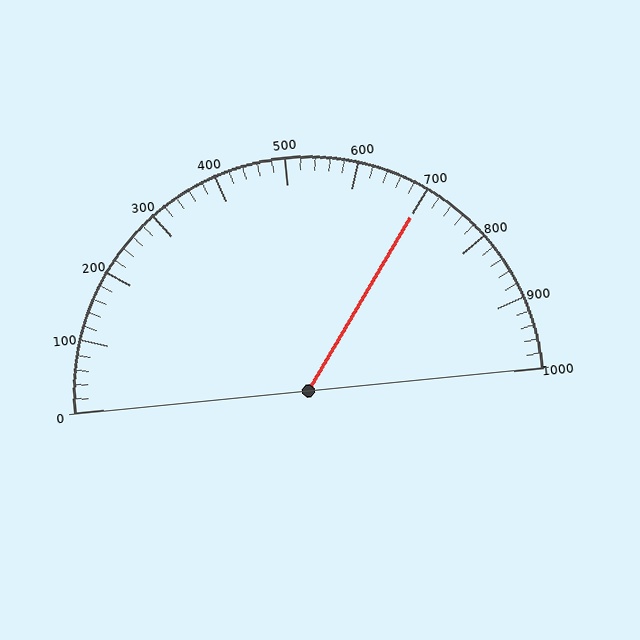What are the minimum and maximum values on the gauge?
The gauge ranges from 0 to 1000.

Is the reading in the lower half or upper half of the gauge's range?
The reading is in the upper half of the range (0 to 1000).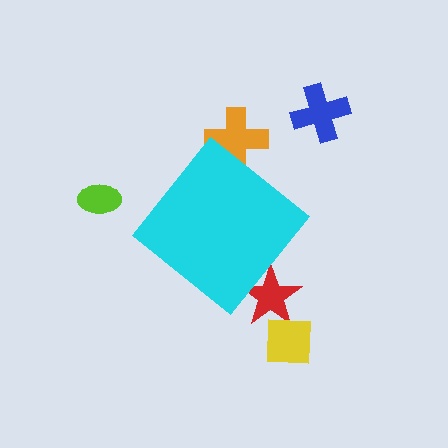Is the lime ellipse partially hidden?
No, the lime ellipse is fully visible.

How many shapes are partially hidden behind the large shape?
2 shapes are partially hidden.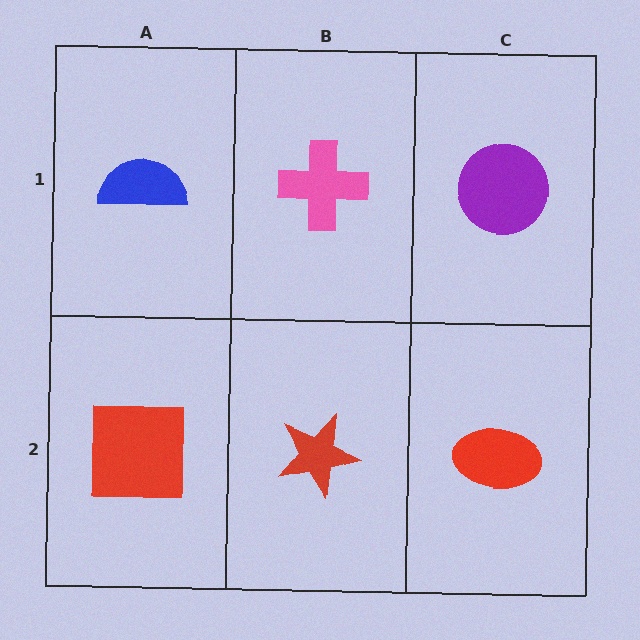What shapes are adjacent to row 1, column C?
A red ellipse (row 2, column C), a pink cross (row 1, column B).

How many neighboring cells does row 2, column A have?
2.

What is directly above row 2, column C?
A purple circle.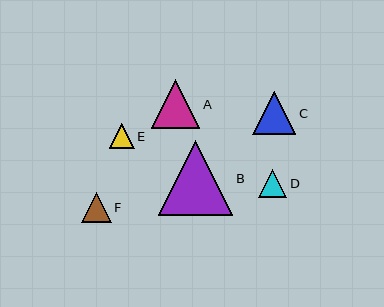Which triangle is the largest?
Triangle B is the largest with a size of approximately 74 pixels.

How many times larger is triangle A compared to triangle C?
Triangle A is approximately 1.1 times the size of triangle C.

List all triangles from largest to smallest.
From largest to smallest: B, A, C, F, D, E.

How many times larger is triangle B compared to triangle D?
Triangle B is approximately 2.6 times the size of triangle D.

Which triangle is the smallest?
Triangle E is the smallest with a size of approximately 25 pixels.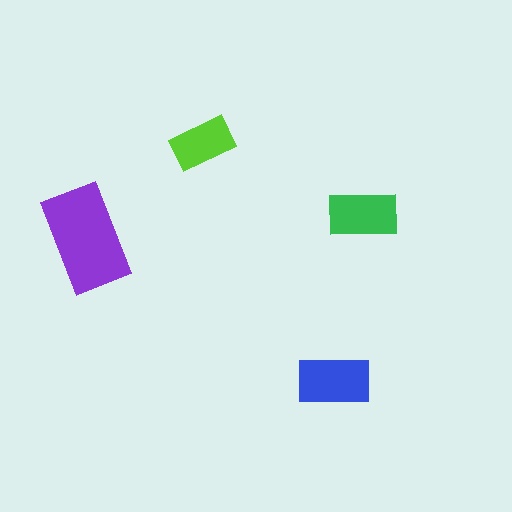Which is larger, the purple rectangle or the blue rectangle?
The purple one.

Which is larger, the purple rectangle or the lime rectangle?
The purple one.